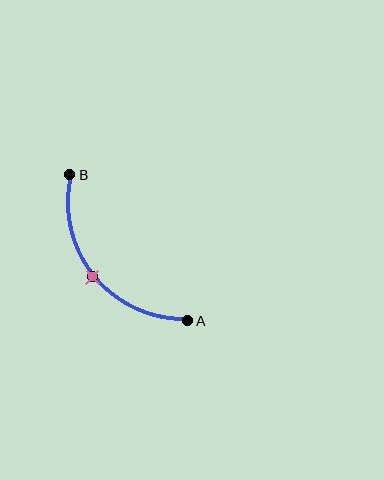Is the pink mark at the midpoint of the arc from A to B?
Yes. The pink mark lies on the arc at equal arc-length from both A and B — it is the arc midpoint.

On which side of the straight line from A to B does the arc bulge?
The arc bulges below and to the left of the straight line connecting A and B.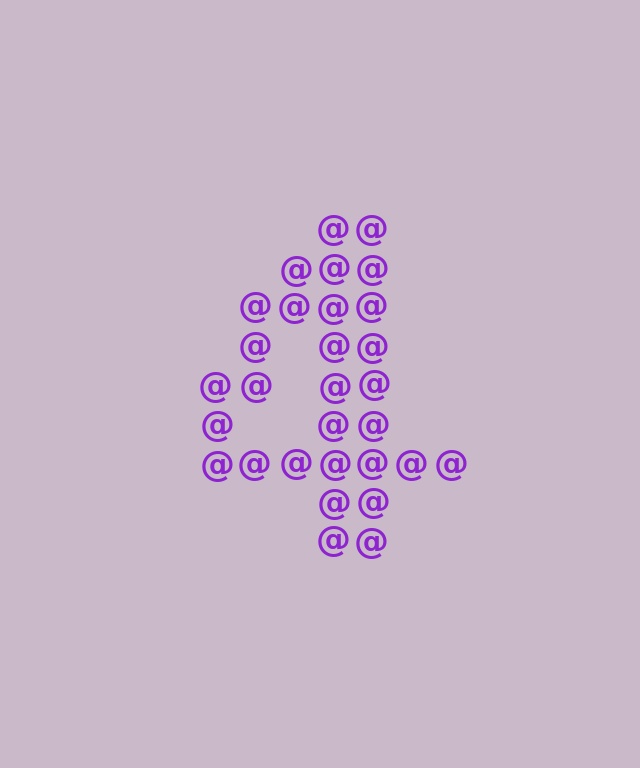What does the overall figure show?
The overall figure shows the digit 4.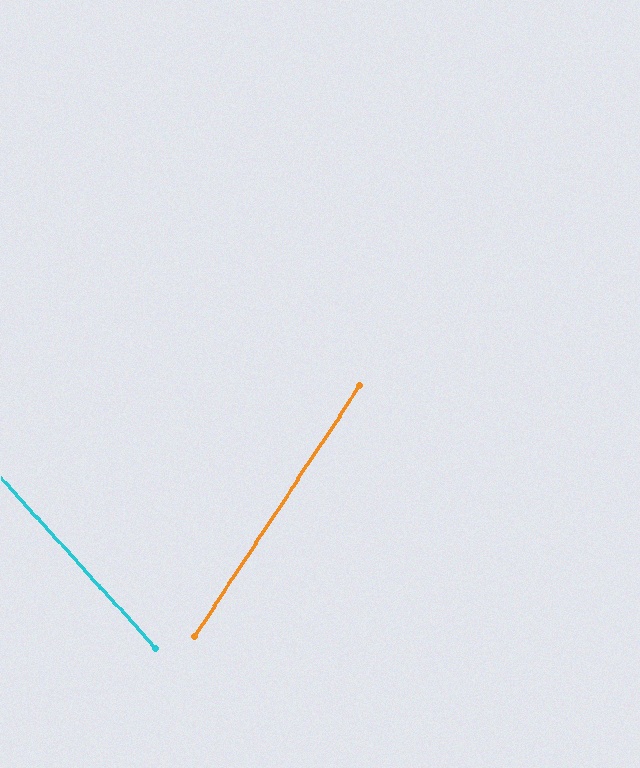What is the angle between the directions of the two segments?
Approximately 76 degrees.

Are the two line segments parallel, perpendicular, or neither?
Neither parallel nor perpendicular — they differ by about 76°.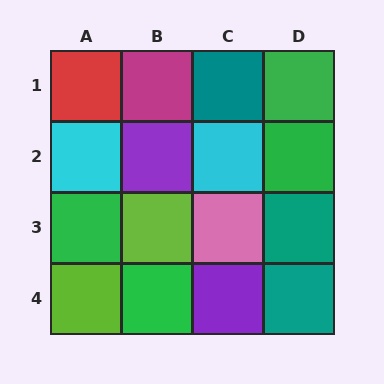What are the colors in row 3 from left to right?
Green, lime, pink, teal.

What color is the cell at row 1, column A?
Red.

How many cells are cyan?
2 cells are cyan.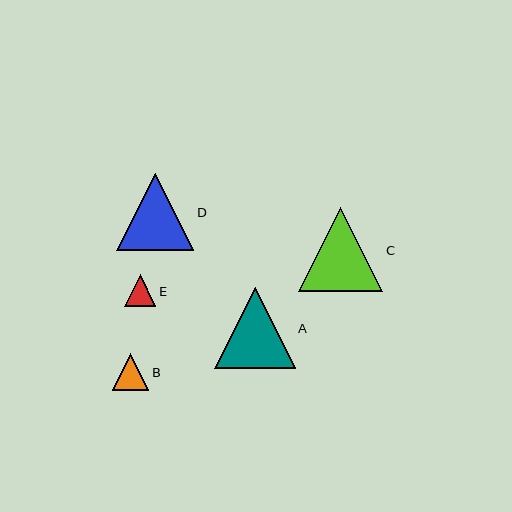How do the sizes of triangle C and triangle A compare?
Triangle C and triangle A are approximately the same size.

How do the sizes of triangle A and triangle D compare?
Triangle A and triangle D are approximately the same size.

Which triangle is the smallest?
Triangle E is the smallest with a size of approximately 32 pixels.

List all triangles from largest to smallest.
From largest to smallest: C, A, D, B, E.